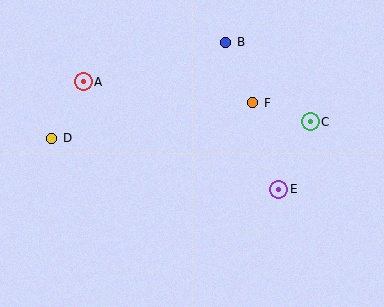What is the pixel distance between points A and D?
The distance between A and D is 64 pixels.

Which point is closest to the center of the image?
Point F at (253, 103) is closest to the center.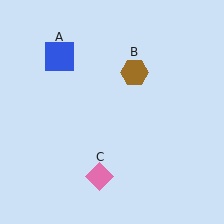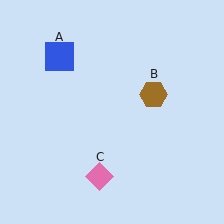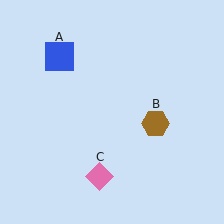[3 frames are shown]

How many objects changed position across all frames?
1 object changed position: brown hexagon (object B).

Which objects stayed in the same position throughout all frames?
Blue square (object A) and pink diamond (object C) remained stationary.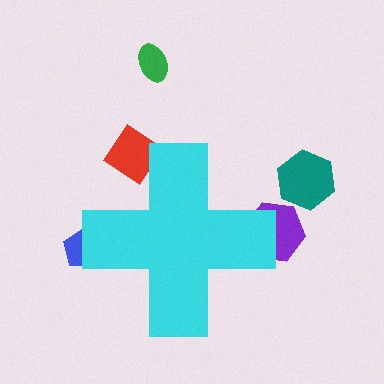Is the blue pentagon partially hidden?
Yes, the blue pentagon is partially hidden behind the cyan cross.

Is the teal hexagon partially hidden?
No, the teal hexagon is fully visible.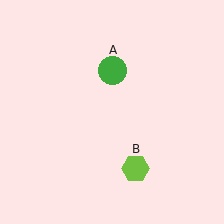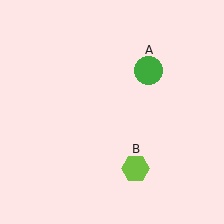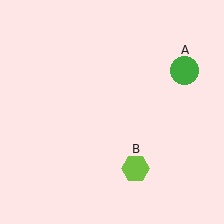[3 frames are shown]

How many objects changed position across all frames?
1 object changed position: green circle (object A).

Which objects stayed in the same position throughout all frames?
Lime hexagon (object B) remained stationary.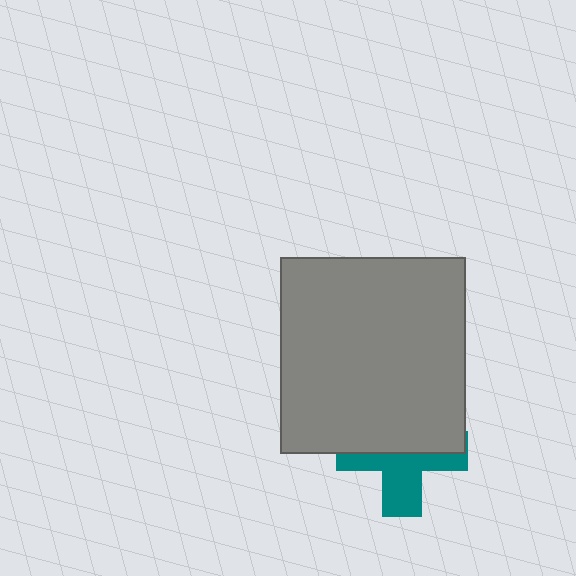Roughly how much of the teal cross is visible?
About half of it is visible (roughly 48%).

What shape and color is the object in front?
The object in front is a gray rectangle.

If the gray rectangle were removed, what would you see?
You would see the complete teal cross.